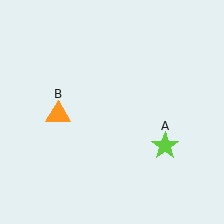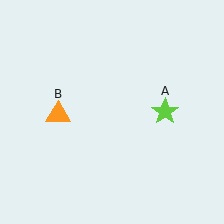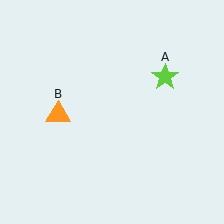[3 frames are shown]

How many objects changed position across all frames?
1 object changed position: lime star (object A).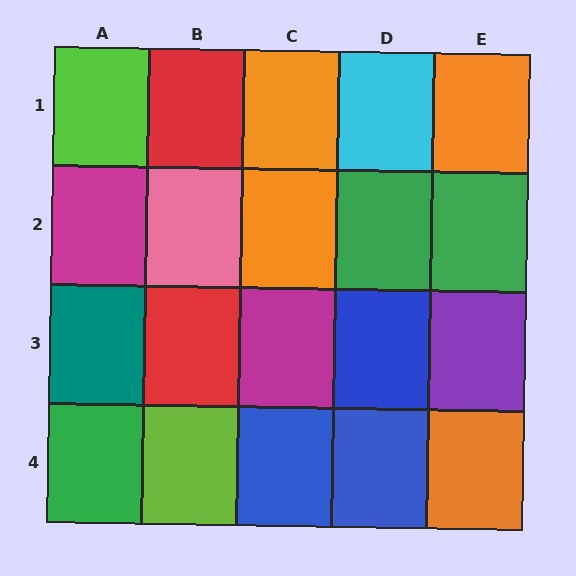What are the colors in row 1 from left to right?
Lime, red, orange, cyan, orange.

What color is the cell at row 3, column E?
Purple.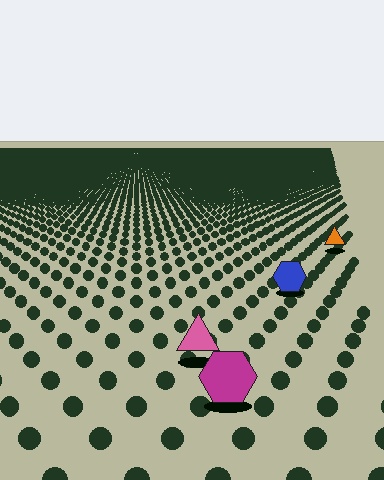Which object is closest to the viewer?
The magenta hexagon is closest. The texture marks near it are larger and more spread out.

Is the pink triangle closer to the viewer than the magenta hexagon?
No. The magenta hexagon is closer — you can tell from the texture gradient: the ground texture is coarser near it.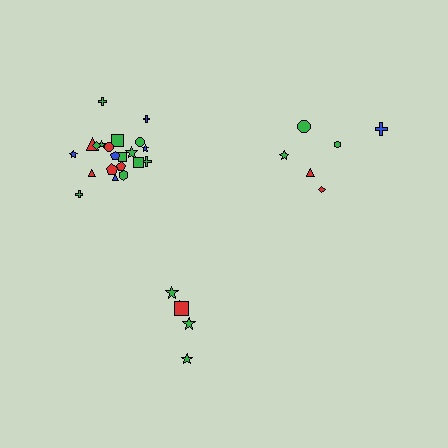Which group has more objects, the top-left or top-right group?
The top-left group.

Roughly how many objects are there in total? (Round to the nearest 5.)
Roughly 35 objects in total.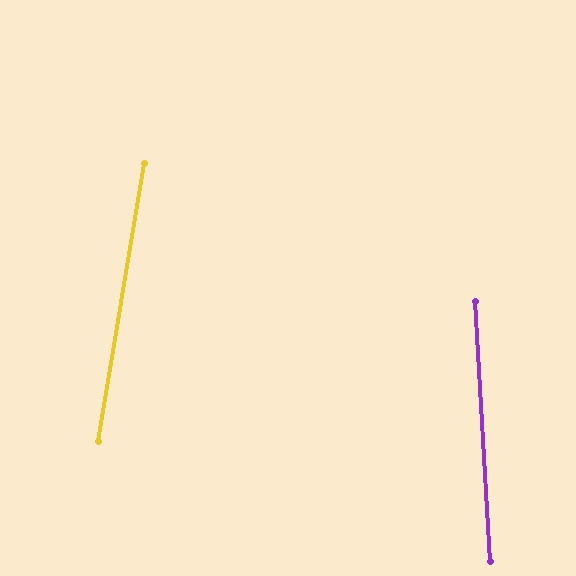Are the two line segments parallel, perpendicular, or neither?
Neither parallel nor perpendicular — they differ by about 13°.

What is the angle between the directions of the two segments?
Approximately 13 degrees.